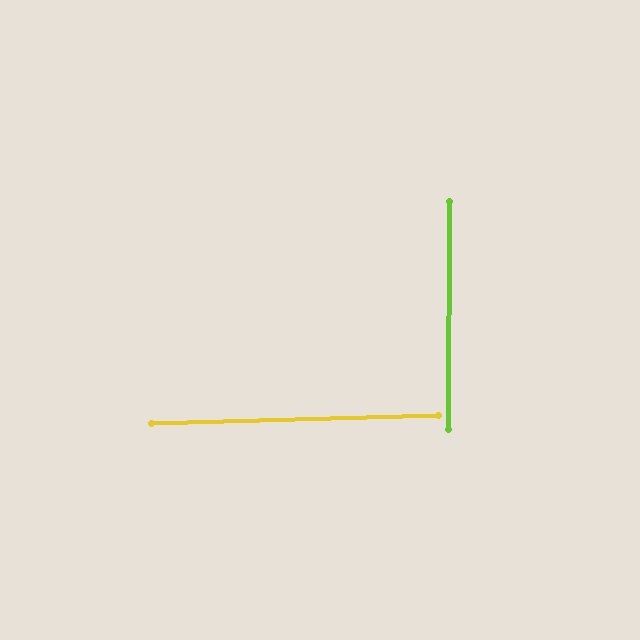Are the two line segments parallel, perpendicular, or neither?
Perpendicular — they meet at approximately 88°.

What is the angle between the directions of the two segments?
Approximately 88 degrees.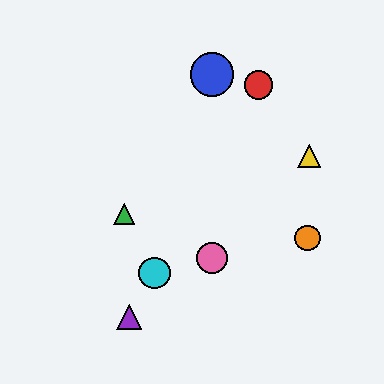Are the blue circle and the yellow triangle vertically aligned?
No, the blue circle is at x≈212 and the yellow triangle is at x≈309.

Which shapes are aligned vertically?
The blue circle, the pink circle are aligned vertically.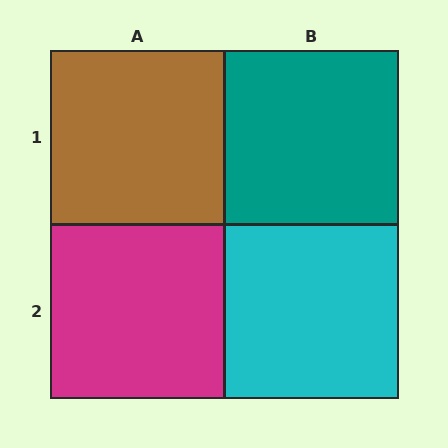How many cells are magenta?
1 cell is magenta.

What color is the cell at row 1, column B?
Teal.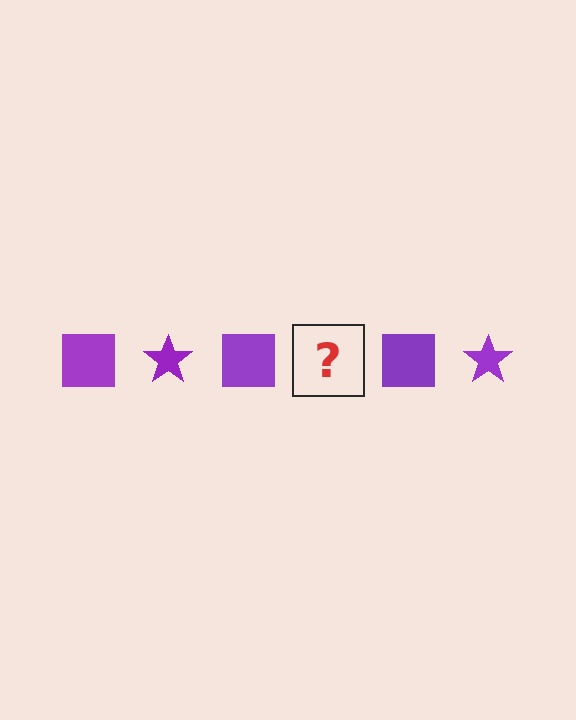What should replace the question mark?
The question mark should be replaced with a purple star.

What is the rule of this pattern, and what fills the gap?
The rule is that the pattern cycles through square, star shapes in purple. The gap should be filled with a purple star.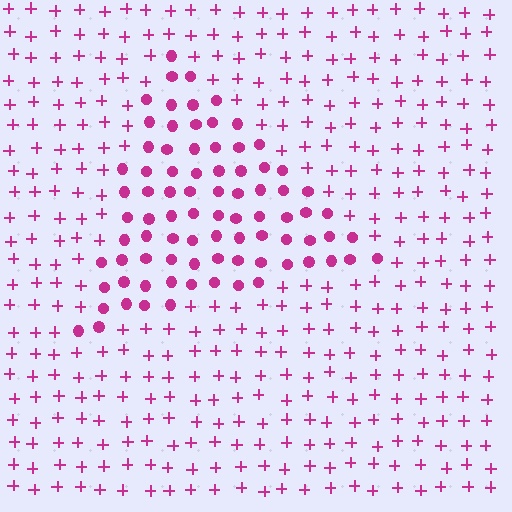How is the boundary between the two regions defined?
The boundary is defined by a change in element shape: circles inside vs. plus signs outside. All elements share the same color and spacing.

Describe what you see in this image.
The image is filled with small magenta elements arranged in a uniform grid. A triangle-shaped region contains circles, while the surrounding area contains plus signs. The boundary is defined purely by the change in element shape.